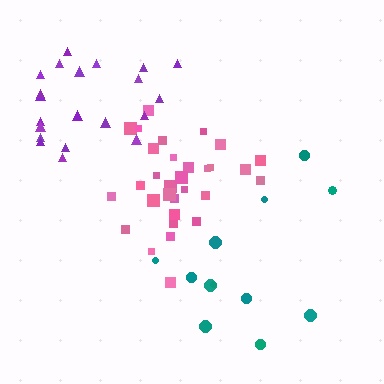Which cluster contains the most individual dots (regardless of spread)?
Pink (31).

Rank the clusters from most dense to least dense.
pink, purple, teal.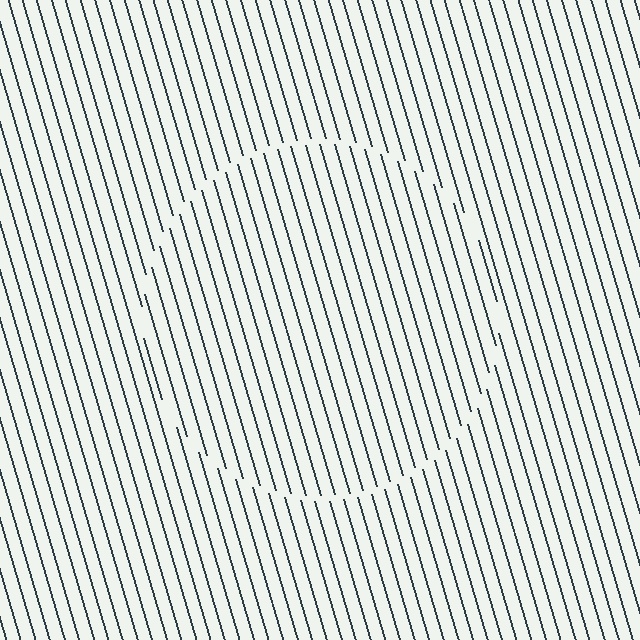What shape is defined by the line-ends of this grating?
An illusory circle. The interior of the shape contains the same grating, shifted by half a period — the contour is defined by the phase discontinuity where line-ends from the inner and outer gratings abut.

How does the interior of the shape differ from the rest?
The interior of the shape contains the same grating, shifted by half a period — the contour is defined by the phase discontinuity where line-ends from the inner and outer gratings abut.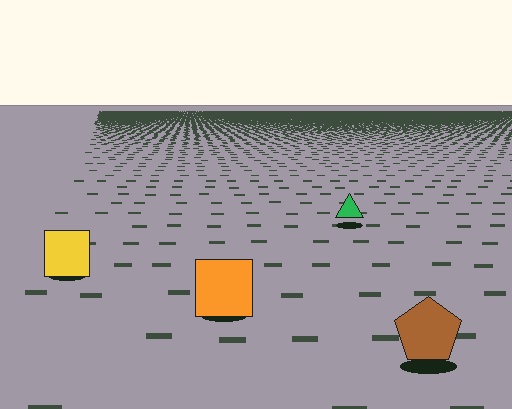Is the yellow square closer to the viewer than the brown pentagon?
No. The brown pentagon is closer — you can tell from the texture gradient: the ground texture is coarser near it.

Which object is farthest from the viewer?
The green triangle is farthest from the viewer. It appears smaller and the ground texture around it is denser.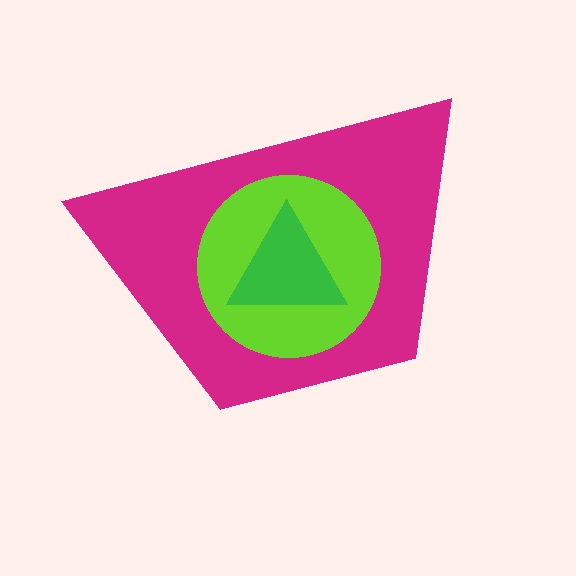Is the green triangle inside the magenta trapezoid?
Yes.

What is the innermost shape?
The green triangle.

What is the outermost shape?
The magenta trapezoid.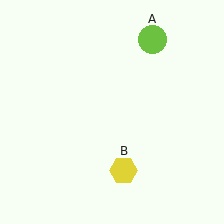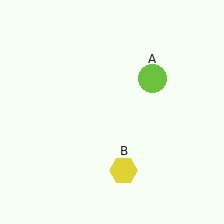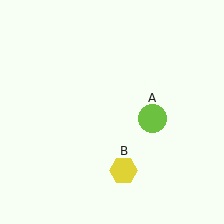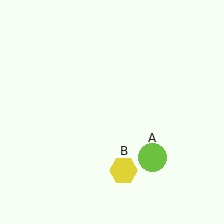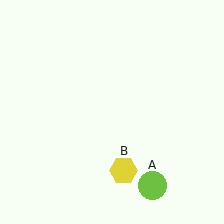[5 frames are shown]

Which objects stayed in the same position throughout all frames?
Yellow hexagon (object B) remained stationary.